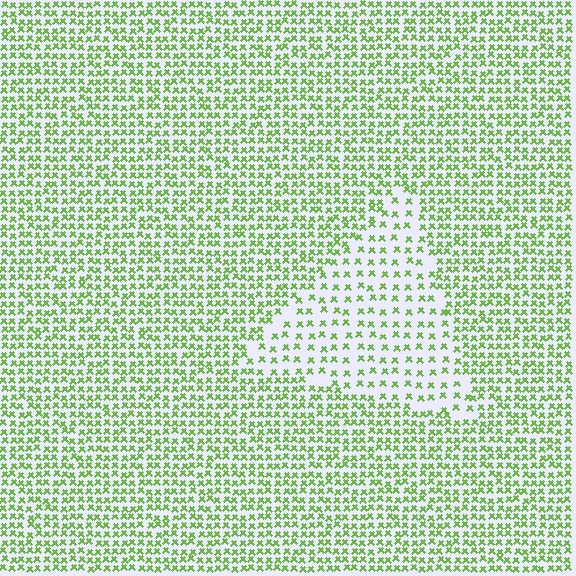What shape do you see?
I see a triangle.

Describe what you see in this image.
The image contains small lime elements arranged at two different densities. A triangle-shaped region is visible where the elements are less densely packed than the surrounding area.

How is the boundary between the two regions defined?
The boundary is defined by a change in element density (approximately 2.0x ratio). All elements are the same color, size, and shape.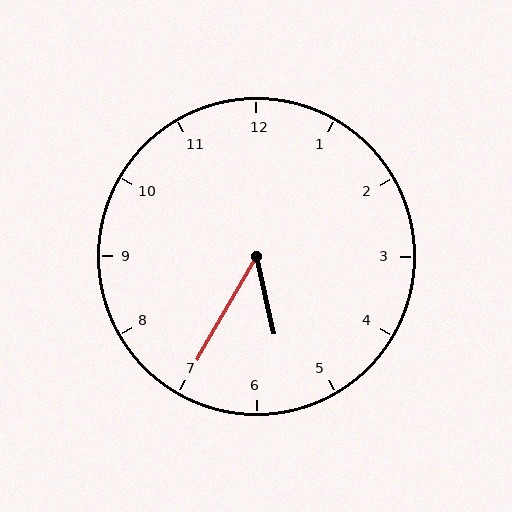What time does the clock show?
5:35.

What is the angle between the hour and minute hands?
Approximately 42 degrees.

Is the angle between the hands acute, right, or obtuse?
It is acute.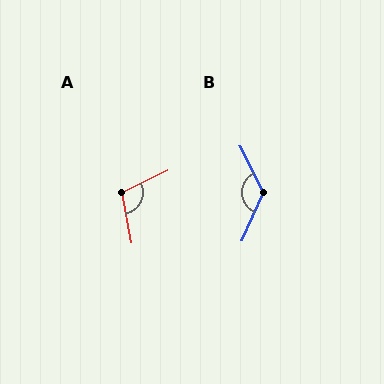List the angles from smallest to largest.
A (105°), B (130°).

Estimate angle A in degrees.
Approximately 105 degrees.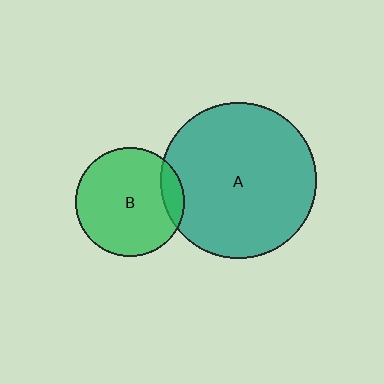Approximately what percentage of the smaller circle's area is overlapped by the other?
Approximately 10%.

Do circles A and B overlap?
Yes.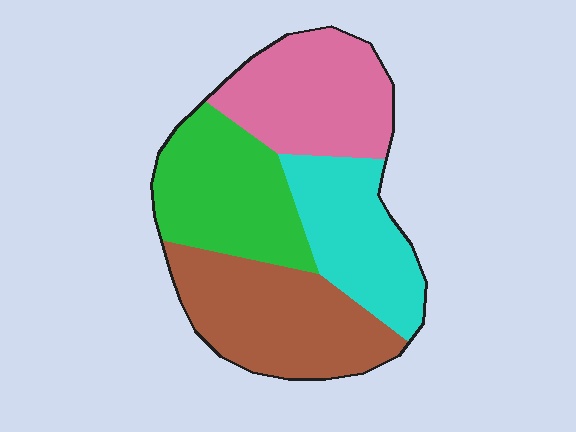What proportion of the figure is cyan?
Cyan covers around 20% of the figure.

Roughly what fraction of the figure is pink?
Pink covers around 25% of the figure.